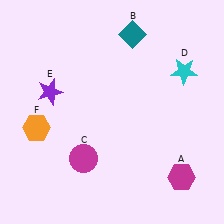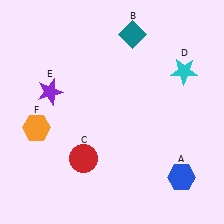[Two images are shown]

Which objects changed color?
A changed from magenta to blue. C changed from magenta to red.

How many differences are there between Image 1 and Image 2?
There are 2 differences between the two images.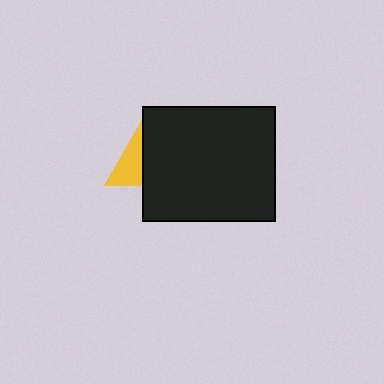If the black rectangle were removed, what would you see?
You would see the complete yellow triangle.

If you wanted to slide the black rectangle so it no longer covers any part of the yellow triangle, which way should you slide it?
Slide it right — that is the most direct way to separate the two shapes.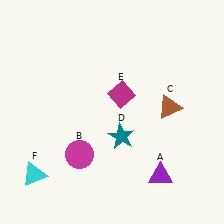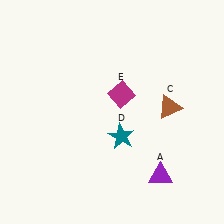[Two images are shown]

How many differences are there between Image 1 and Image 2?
There are 2 differences between the two images.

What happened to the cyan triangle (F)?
The cyan triangle (F) was removed in Image 2. It was in the bottom-left area of Image 1.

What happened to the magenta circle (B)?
The magenta circle (B) was removed in Image 2. It was in the bottom-left area of Image 1.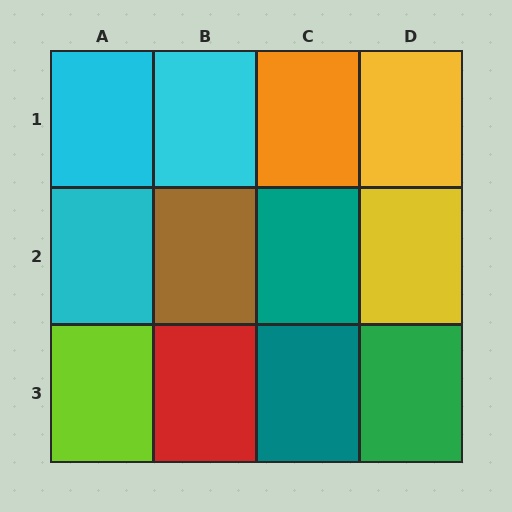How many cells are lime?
1 cell is lime.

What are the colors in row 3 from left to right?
Lime, red, teal, green.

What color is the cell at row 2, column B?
Brown.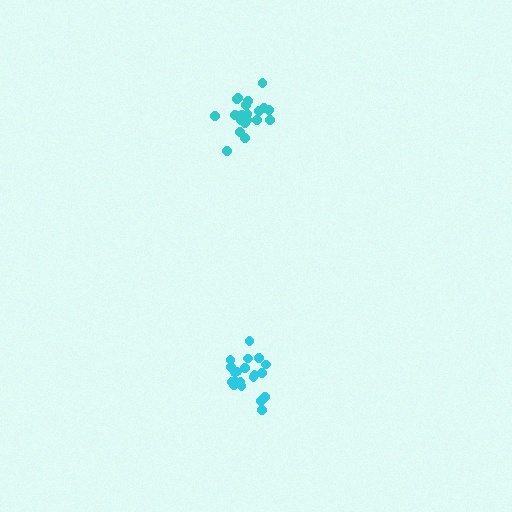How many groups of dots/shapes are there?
There are 2 groups.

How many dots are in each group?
Group 1: 21 dots, Group 2: 21 dots (42 total).